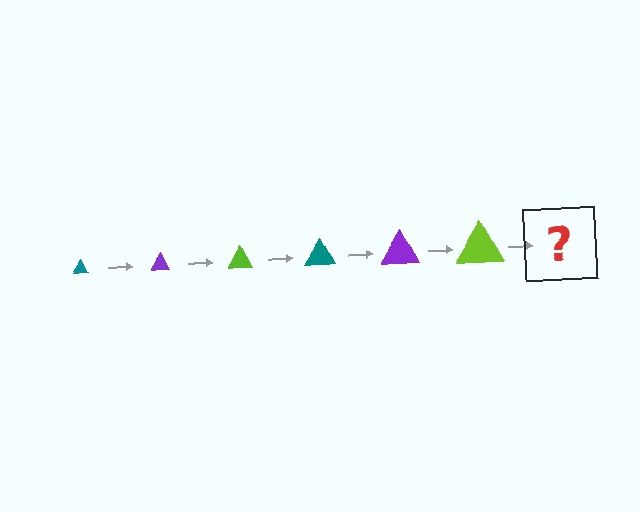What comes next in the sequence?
The next element should be a teal triangle, larger than the previous one.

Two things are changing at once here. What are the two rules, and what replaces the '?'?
The two rules are that the triangle grows larger each step and the color cycles through teal, purple, and lime. The '?' should be a teal triangle, larger than the previous one.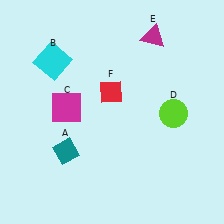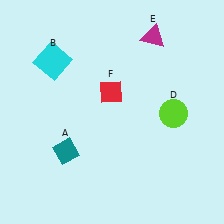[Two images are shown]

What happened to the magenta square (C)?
The magenta square (C) was removed in Image 2. It was in the top-left area of Image 1.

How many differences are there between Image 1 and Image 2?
There is 1 difference between the two images.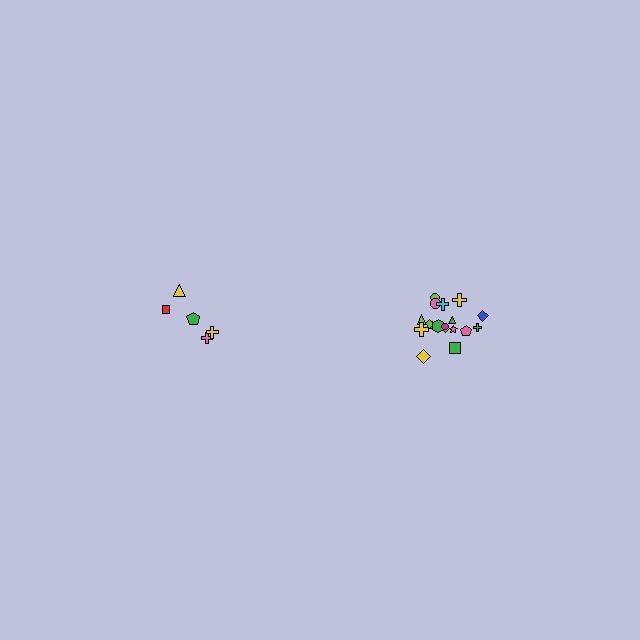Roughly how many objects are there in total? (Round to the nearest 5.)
Roughly 25 objects in total.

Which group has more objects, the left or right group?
The right group.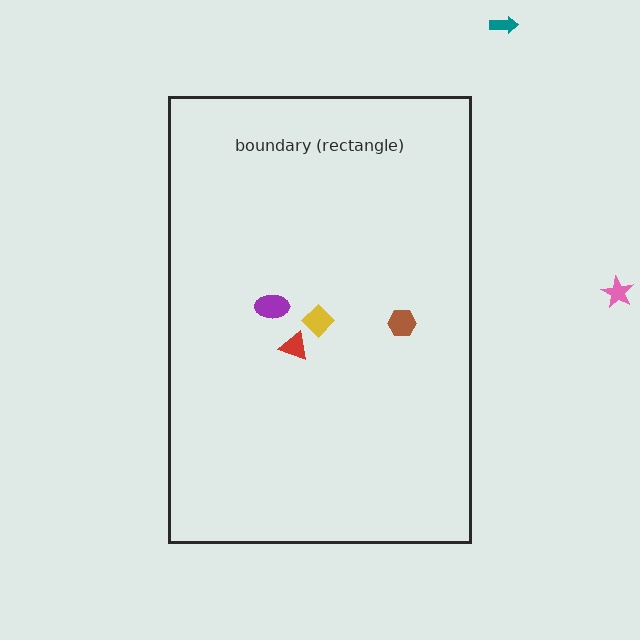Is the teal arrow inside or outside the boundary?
Outside.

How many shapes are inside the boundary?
4 inside, 2 outside.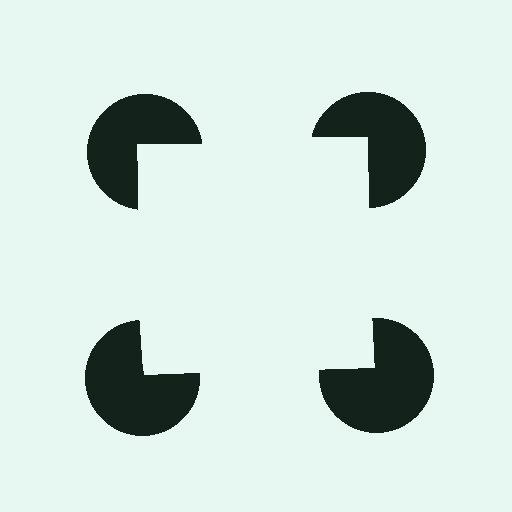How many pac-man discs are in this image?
There are 4 — one at each vertex of the illusory square.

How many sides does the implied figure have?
4 sides.